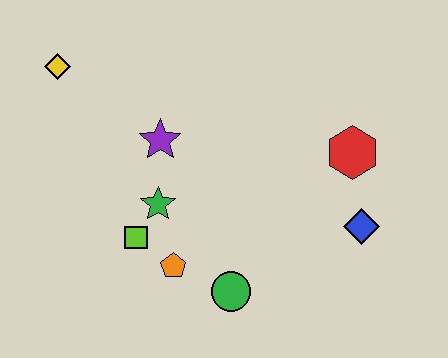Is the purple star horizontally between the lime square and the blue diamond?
Yes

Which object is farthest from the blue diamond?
The yellow diamond is farthest from the blue diamond.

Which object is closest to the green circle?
The orange pentagon is closest to the green circle.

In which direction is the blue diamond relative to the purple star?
The blue diamond is to the right of the purple star.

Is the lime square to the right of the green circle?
No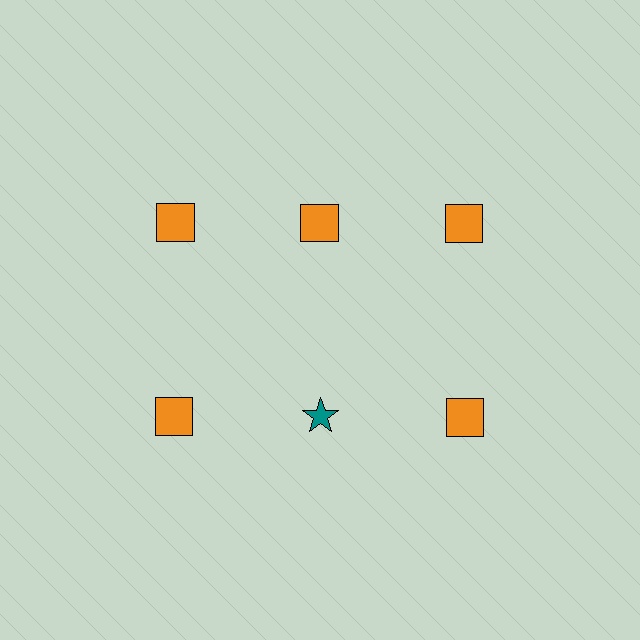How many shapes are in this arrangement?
There are 6 shapes arranged in a grid pattern.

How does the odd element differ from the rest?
It differs in both color (teal instead of orange) and shape (star instead of square).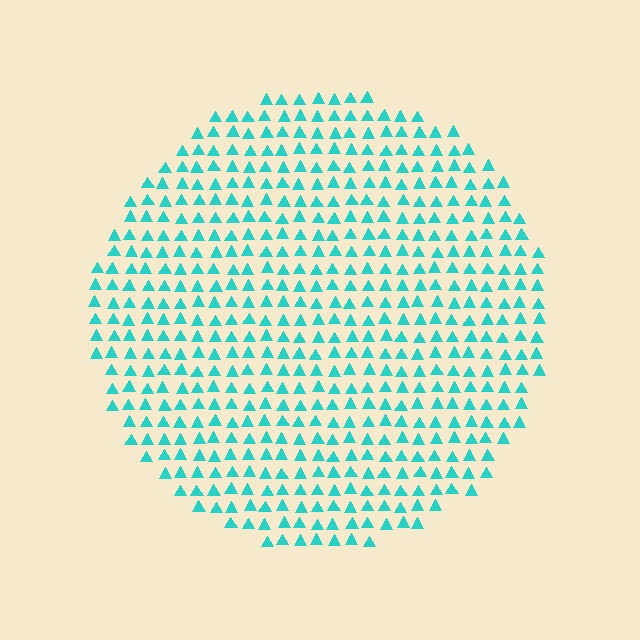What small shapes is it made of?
It is made of small triangles.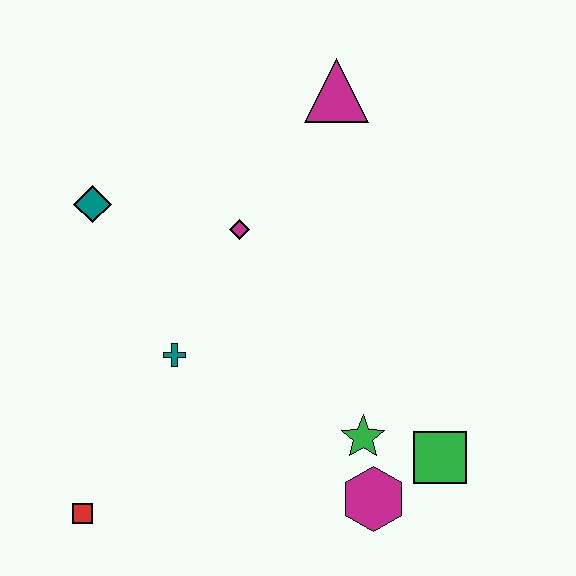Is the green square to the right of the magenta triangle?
Yes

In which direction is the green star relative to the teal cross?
The green star is to the right of the teal cross.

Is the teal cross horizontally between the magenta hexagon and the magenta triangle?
No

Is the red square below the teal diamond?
Yes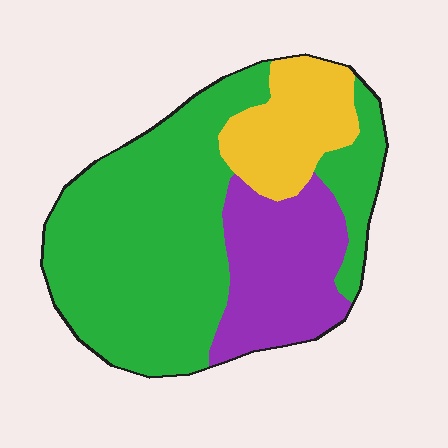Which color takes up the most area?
Green, at roughly 60%.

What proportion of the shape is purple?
Purple takes up about one quarter (1/4) of the shape.